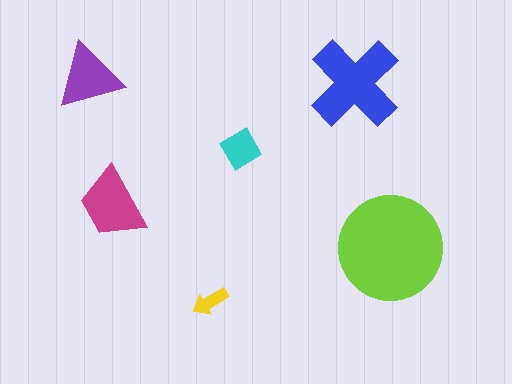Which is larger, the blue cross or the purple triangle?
The blue cross.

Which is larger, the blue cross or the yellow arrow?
The blue cross.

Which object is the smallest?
The yellow arrow.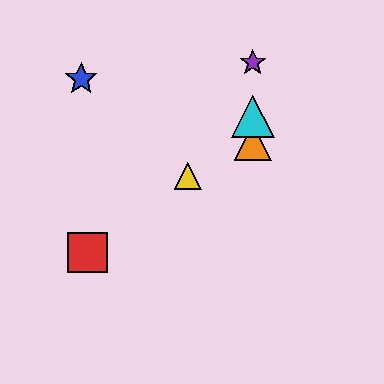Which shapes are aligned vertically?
The green triangle, the purple star, the orange triangle, the cyan triangle are aligned vertically.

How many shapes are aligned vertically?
4 shapes (the green triangle, the purple star, the orange triangle, the cyan triangle) are aligned vertically.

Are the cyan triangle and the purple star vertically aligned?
Yes, both are at x≈253.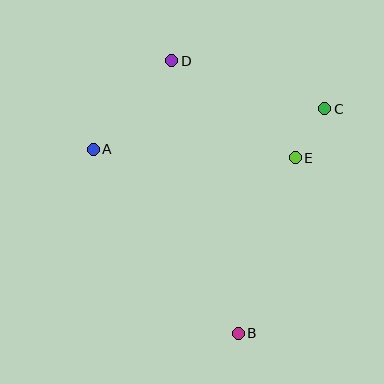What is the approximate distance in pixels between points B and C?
The distance between B and C is approximately 241 pixels.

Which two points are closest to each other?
Points C and E are closest to each other.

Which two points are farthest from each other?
Points B and D are farthest from each other.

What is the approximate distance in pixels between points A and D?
The distance between A and D is approximately 119 pixels.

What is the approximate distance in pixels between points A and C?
The distance between A and C is approximately 235 pixels.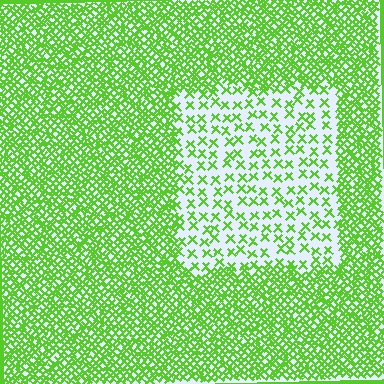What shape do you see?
I see a rectangle.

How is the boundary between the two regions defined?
The boundary is defined by a change in element density (approximately 3.1x ratio). All elements are the same color, size, and shape.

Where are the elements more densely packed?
The elements are more densely packed outside the rectangle boundary.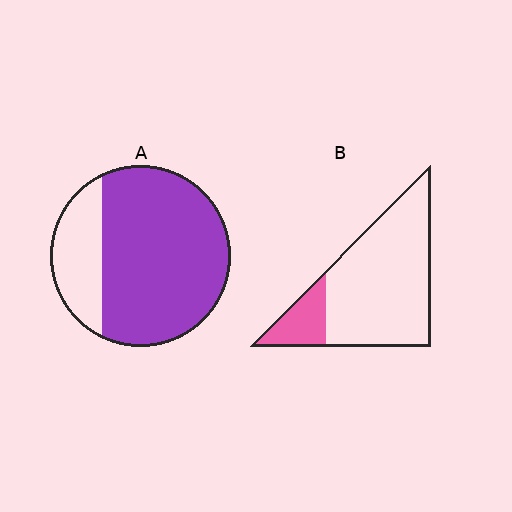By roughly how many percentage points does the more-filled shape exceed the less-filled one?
By roughly 60 percentage points (A over B).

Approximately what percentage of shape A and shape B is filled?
A is approximately 75% and B is approximately 20%.